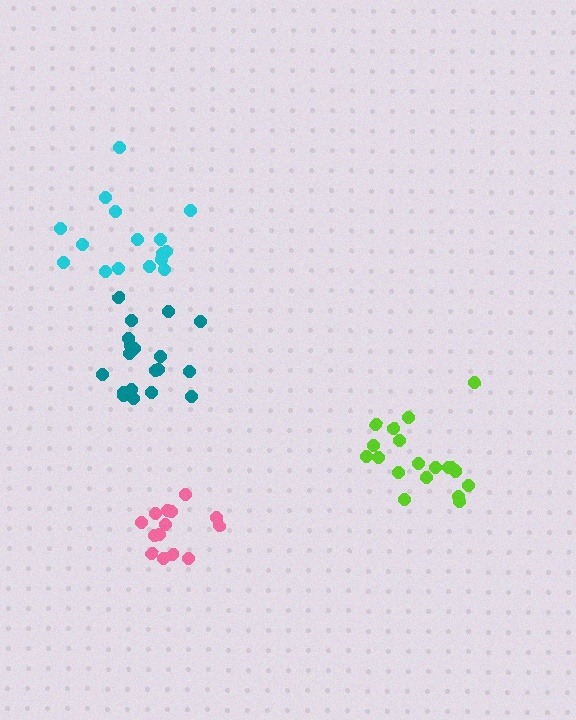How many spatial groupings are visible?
There are 4 spatial groupings.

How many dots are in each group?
Group 1: 16 dots, Group 2: 19 dots, Group 3: 19 dots, Group 4: 14 dots (68 total).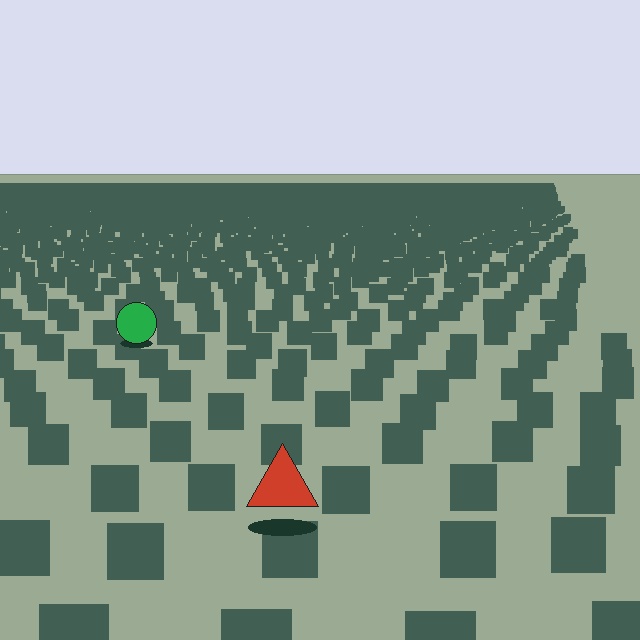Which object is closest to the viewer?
The red triangle is closest. The texture marks near it are larger and more spread out.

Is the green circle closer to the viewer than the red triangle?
No. The red triangle is closer — you can tell from the texture gradient: the ground texture is coarser near it.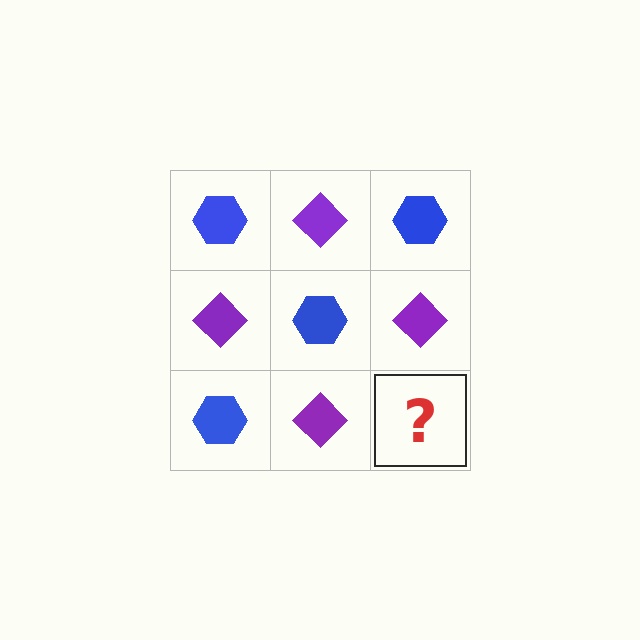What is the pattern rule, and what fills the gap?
The rule is that it alternates blue hexagon and purple diamond in a checkerboard pattern. The gap should be filled with a blue hexagon.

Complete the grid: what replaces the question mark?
The question mark should be replaced with a blue hexagon.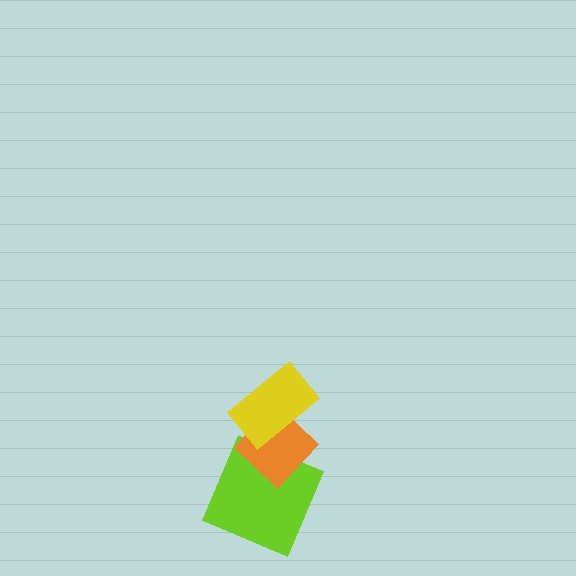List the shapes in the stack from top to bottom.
From top to bottom: the yellow rectangle, the orange diamond, the lime square.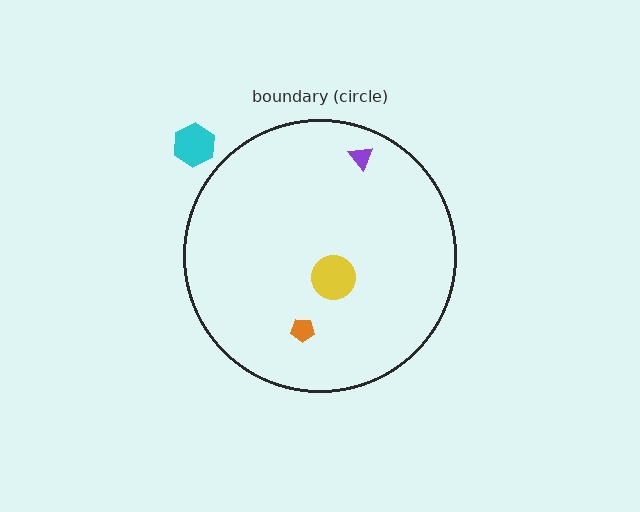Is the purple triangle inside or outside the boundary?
Inside.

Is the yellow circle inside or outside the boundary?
Inside.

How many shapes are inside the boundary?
3 inside, 1 outside.